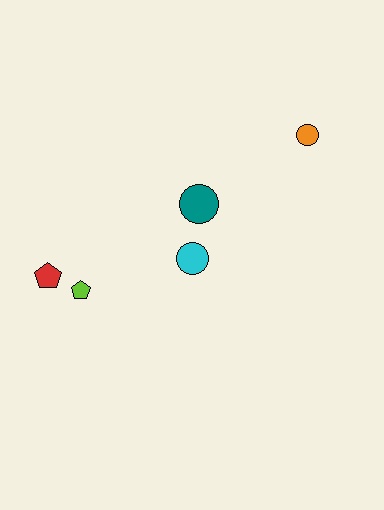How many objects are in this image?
There are 5 objects.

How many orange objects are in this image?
There is 1 orange object.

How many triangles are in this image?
There are no triangles.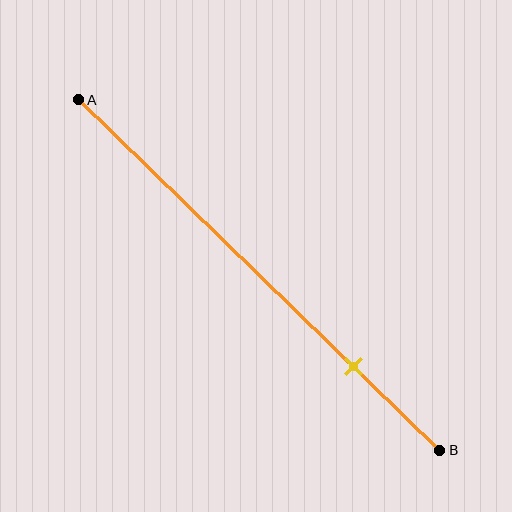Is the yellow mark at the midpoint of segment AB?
No, the mark is at about 75% from A, not at the 50% midpoint.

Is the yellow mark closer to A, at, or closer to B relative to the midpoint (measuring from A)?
The yellow mark is closer to point B than the midpoint of segment AB.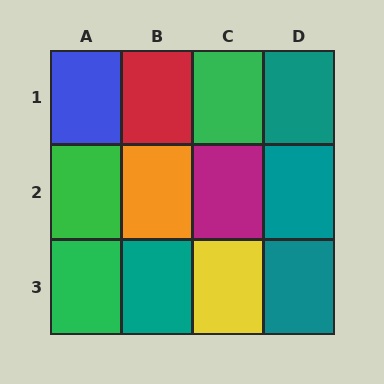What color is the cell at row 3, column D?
Teal.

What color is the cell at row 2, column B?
Orange.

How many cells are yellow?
1 cell is yellow.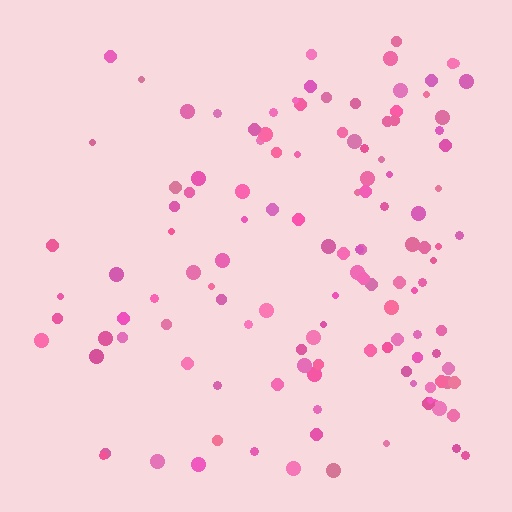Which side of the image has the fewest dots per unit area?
The left.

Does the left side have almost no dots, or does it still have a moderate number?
Still a moderate number, just noticeably fewer than the right.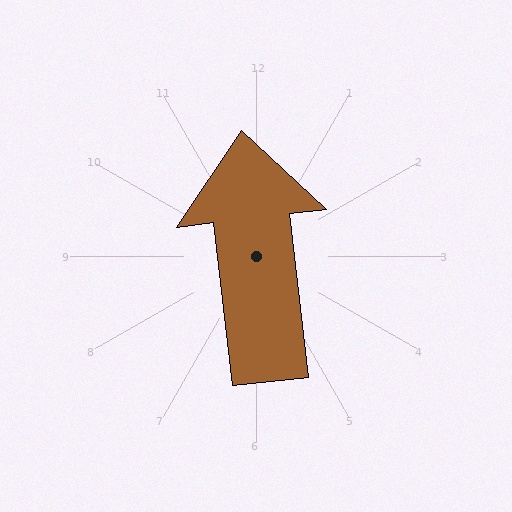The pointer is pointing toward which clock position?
Roughly 12 o'clock.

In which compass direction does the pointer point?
North.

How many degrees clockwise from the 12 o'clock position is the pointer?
Approximately 353 degrees.